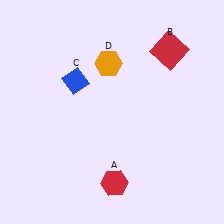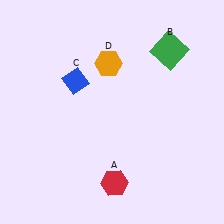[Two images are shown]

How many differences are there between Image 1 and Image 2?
There is 1 difference between the two images.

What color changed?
The square (B) changed from red in Image 1 to green in Image 2.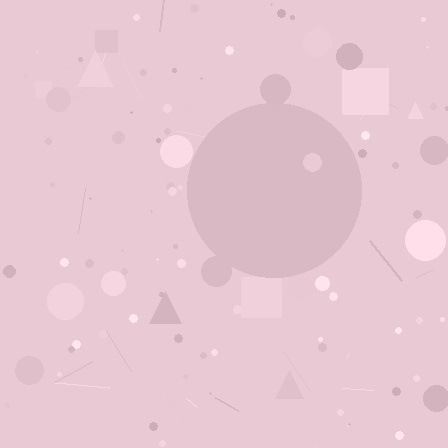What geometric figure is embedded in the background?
A circle is embedded in the background.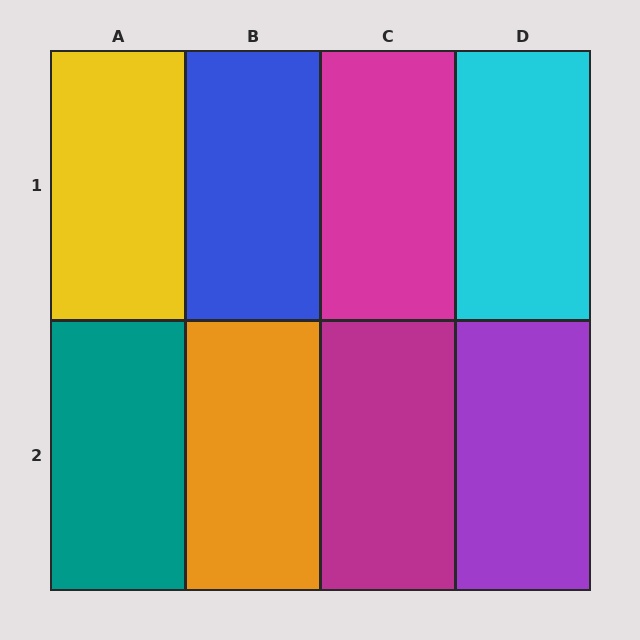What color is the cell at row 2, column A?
Teal.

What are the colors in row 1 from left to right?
Yellow, blue, magenta, cyan.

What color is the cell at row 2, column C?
Magenta.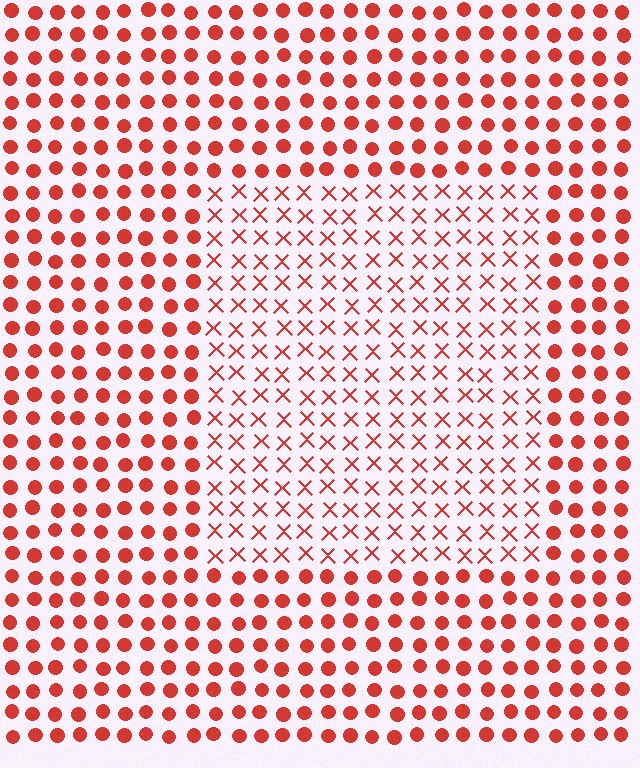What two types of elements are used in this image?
The image uses X marks inside the rectangle region and circles outside it.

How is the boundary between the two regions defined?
The boundary is defined by a change in element shape: X marks inside vs. circles outside. All elements share the same color and spacing.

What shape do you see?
I see a rectangle.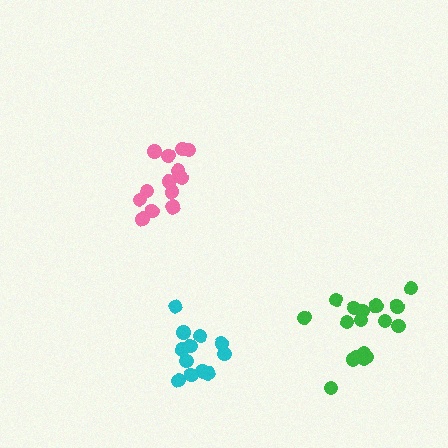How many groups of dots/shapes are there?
There are 3 groups.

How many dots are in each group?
Group 1: 13 dots, Group 2: 17 dots, Group 3: 12 dots (42 total).